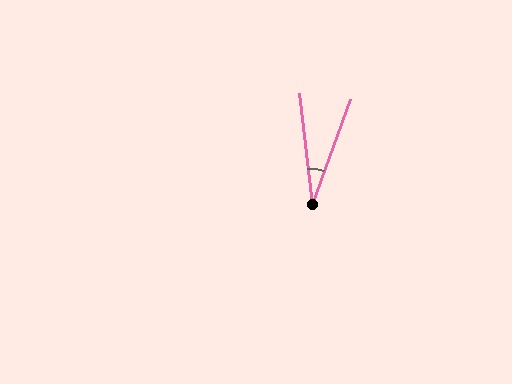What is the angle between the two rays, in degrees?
Approximately 26 degrees.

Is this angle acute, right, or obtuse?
It is acute.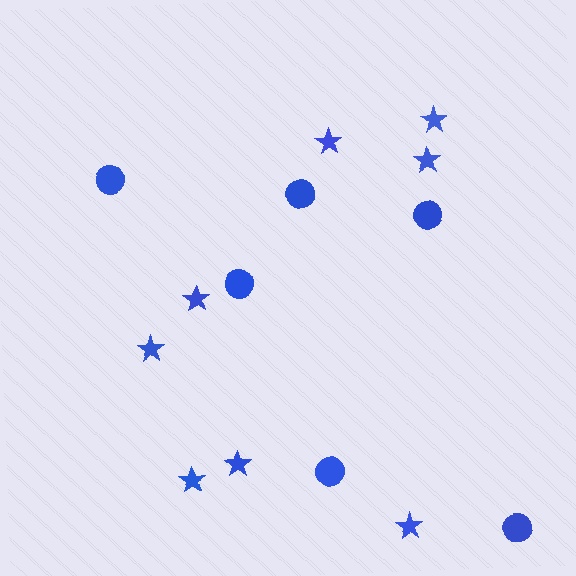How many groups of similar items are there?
There are 2 groups: one group of stars (8) and one group of circles (6).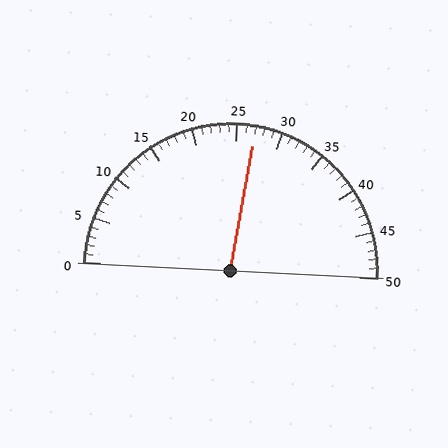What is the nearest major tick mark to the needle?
The nearest major tick mark is 25.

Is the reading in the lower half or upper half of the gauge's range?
The reading is in the upper half of the range (0 to 50).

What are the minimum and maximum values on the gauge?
The gauge ranges from 0 to 50.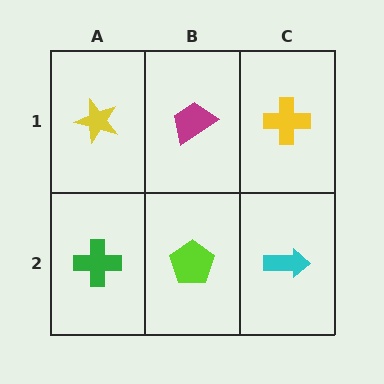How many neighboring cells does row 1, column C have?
2.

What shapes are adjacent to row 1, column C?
A cyan arrow (row 2, column C), a magenta trapezoid (row 1, column B).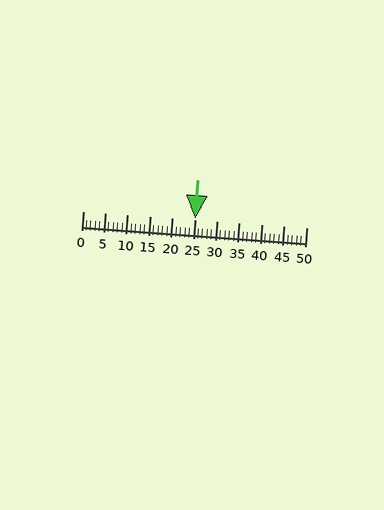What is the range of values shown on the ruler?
The ruler shows values from 0 to 50.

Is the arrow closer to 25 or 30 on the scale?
The arrow is closer to 25.